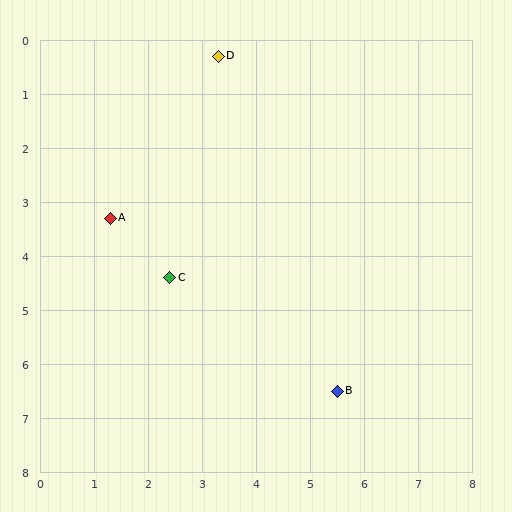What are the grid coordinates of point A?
Point A is at approximately (1.3, 3.3).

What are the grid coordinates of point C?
Point C is at approximately (2.4, 4.4).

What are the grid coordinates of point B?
Point B is at approximately (5.5, 6.5).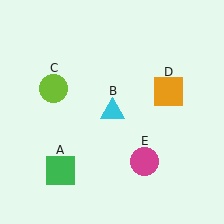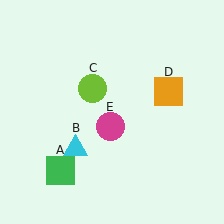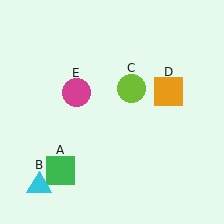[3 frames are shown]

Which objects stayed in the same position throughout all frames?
Green square (object A) and orange square (object D) remained stationary.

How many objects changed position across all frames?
3 objects changed position: cyan triangle (object B), lime circle (object C), magenta circle (object E).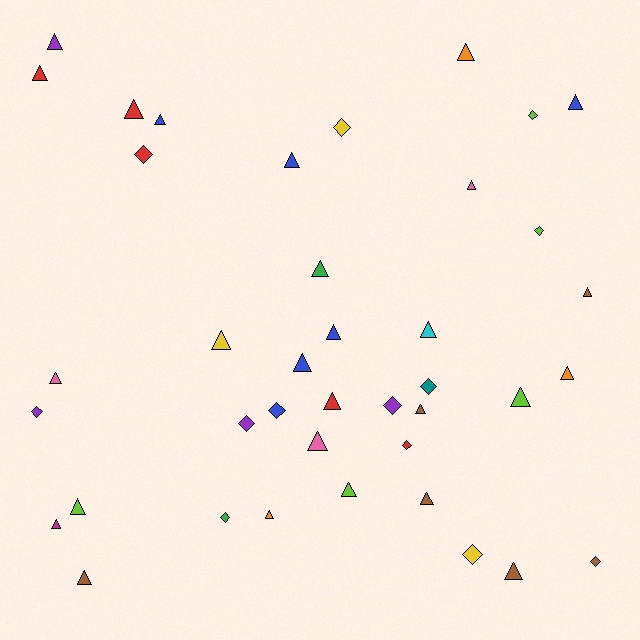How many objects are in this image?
There are 40 objects.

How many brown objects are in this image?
There are 6 brown objects.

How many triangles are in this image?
There are 27 triangles.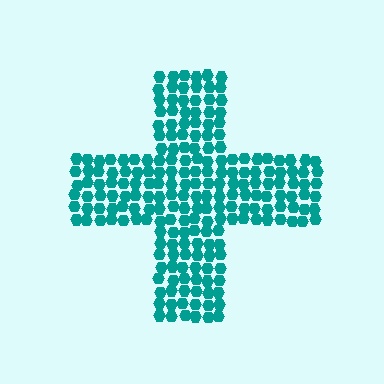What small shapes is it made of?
It is made of small hexagons.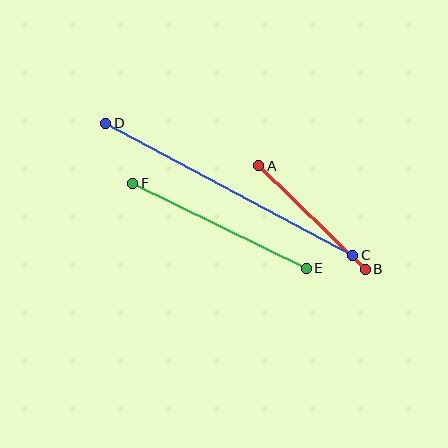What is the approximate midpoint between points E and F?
The midpoint is at approximately (220, 226) pixels.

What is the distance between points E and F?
The distance is approximately 193 pixels.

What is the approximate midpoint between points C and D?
The midpoint is at approximately (229, 189) pixels.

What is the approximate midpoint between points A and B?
The midpoint is at approximately (312, 217) pixels.